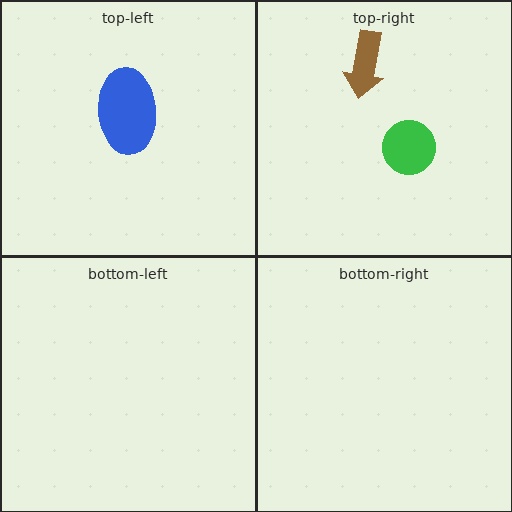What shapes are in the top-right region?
The green circle, the brown arrow.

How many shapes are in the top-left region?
1.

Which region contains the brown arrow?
The top-right region.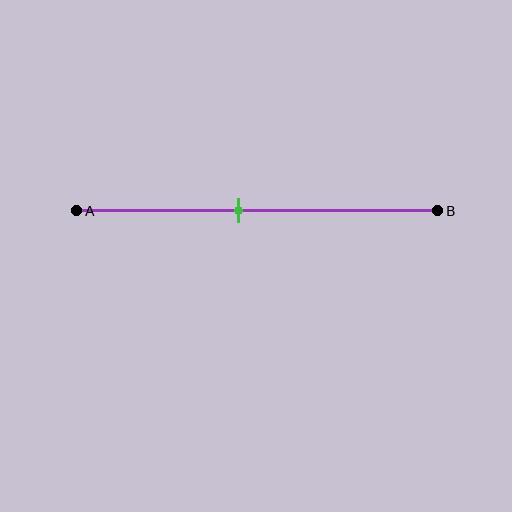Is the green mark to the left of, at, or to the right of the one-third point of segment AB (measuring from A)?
The green mark is to the right of the one-third point of segment AB.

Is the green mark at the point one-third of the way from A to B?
No, the mark is at about 45% from A, not at the 33% one-third point.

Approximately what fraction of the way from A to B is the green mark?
The green mark is approximately 45% of the way from A to B.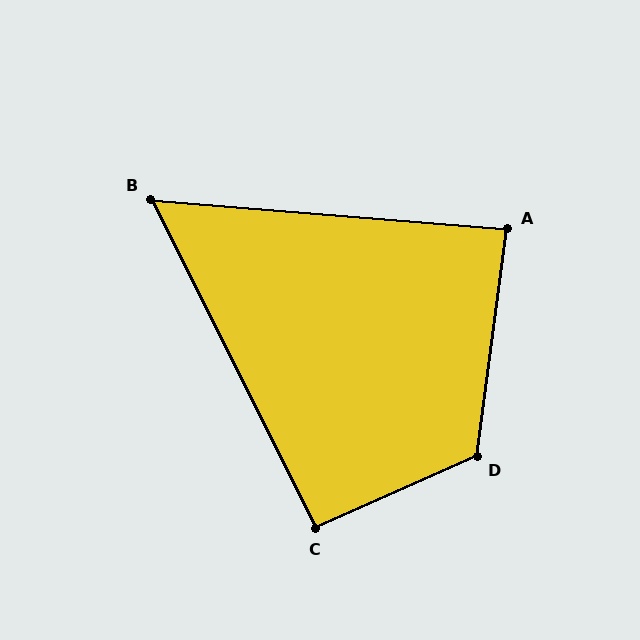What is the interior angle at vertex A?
Approximately 87 degrees (approximately right).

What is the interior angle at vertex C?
Approximately 93 degrees (approximately right).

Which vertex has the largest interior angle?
D, at approximately 121 degrees.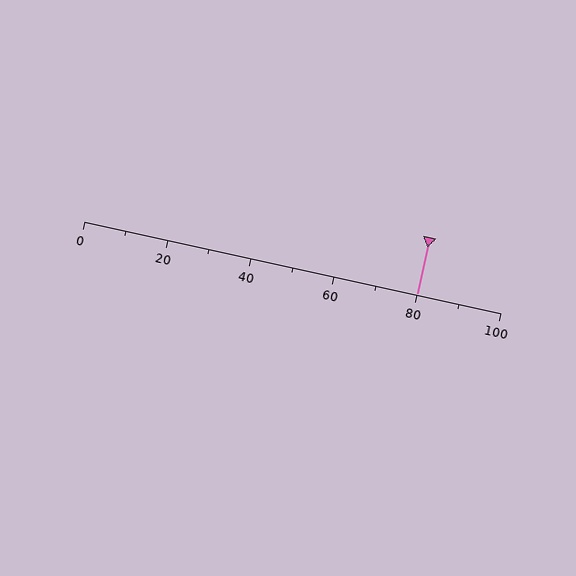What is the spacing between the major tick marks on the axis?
The major ticks are spaced 20 apart.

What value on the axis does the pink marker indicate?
The marker indicates approximately 80.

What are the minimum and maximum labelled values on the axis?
The axis runs from 0 to 100.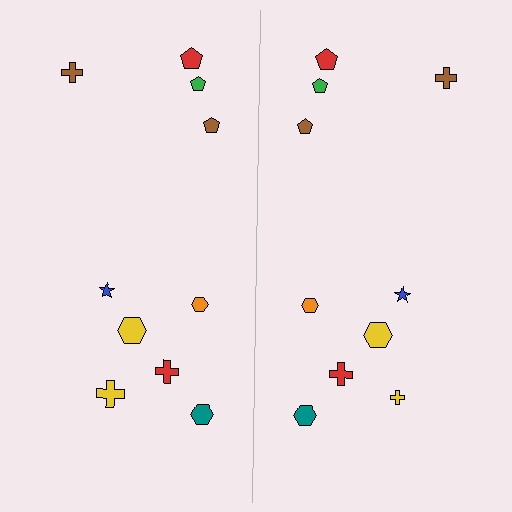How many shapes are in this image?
There are 20 shapes in this image.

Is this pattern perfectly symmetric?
No, the pattern is not perfectly symmetric. The yellow cross on the right side has a different size than its mirror counterpart.